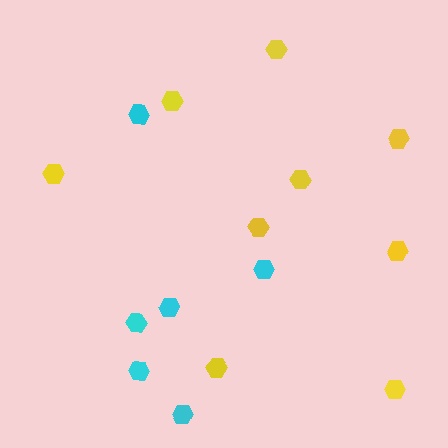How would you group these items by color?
There are 2 groups: one group of yellow hexagons (9) and one group of cyan hexagons (6).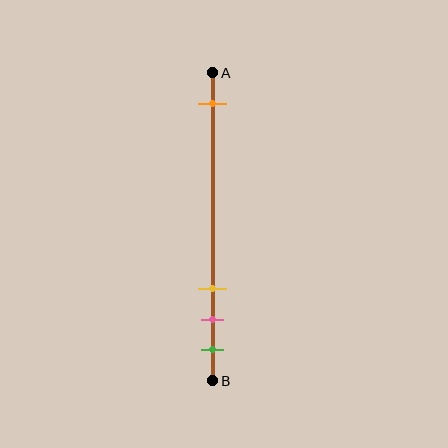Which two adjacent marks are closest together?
The pink and green marks are the closest adjacent pair.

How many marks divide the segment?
There are 4 marks dividing the segment.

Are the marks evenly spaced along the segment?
No, the marks are not evenly spaced.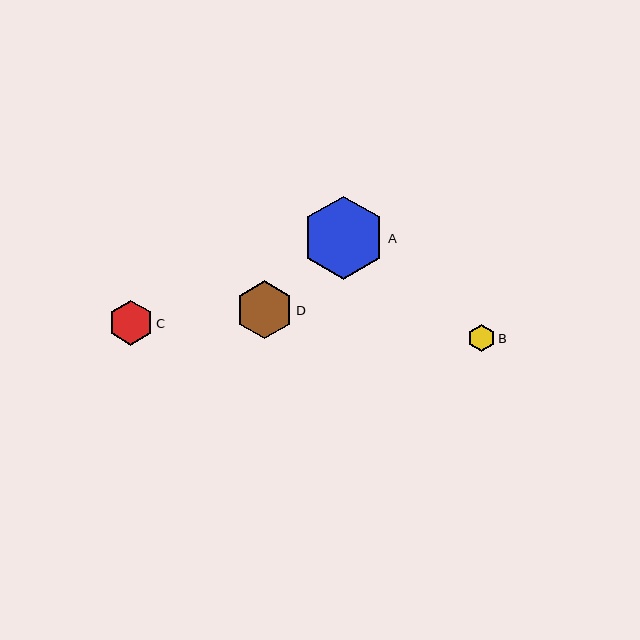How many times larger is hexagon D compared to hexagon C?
Hexagon D is approximately 1.3 times the size of hexagon C.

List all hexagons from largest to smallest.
From largest to smallest: A, D, C, B.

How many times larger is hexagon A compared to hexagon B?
Hexagon A is approximately 3.1 times the size of hexagon B.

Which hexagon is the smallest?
Hexagon B is the smallest with a size of approximately 27 pixels.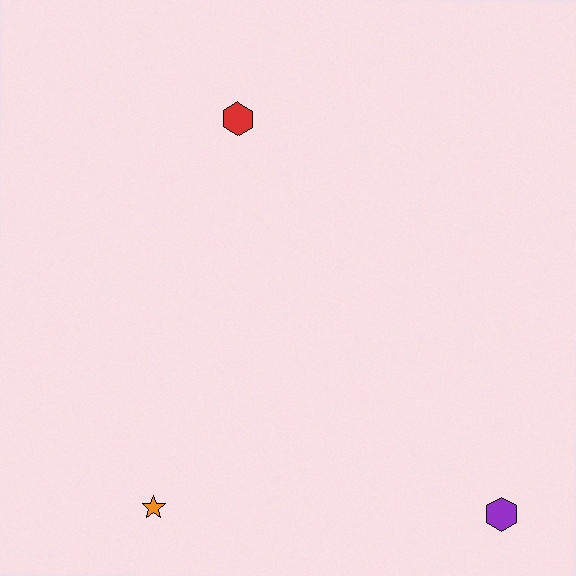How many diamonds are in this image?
There are no diamonds.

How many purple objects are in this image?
There is 1 purple object.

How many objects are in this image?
There are 3 objects.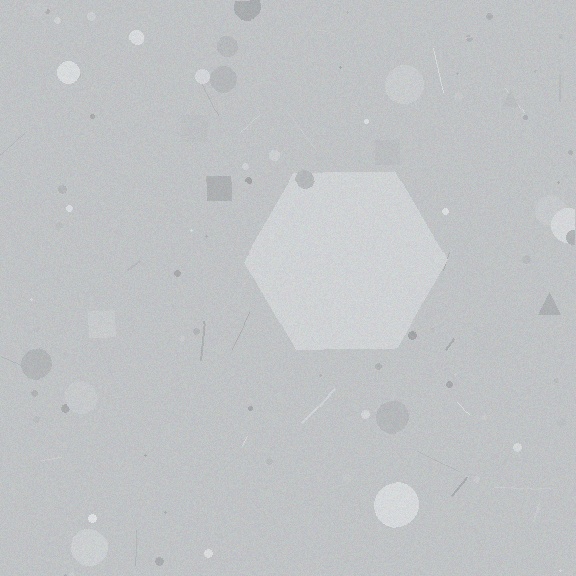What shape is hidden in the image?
A hexagon is hidden in the image.